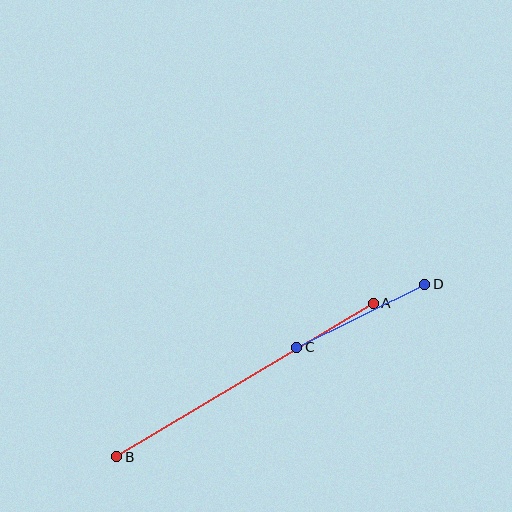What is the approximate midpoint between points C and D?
The midpoint is at approximately (361, 316) pixels.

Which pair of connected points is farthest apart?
Points A and B are farthest apart.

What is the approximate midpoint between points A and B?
The midpoint is at approximately (245, 380) pixels.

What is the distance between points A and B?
The distance is approximately 299 pixels.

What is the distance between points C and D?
The distance is approximately 142 pixels.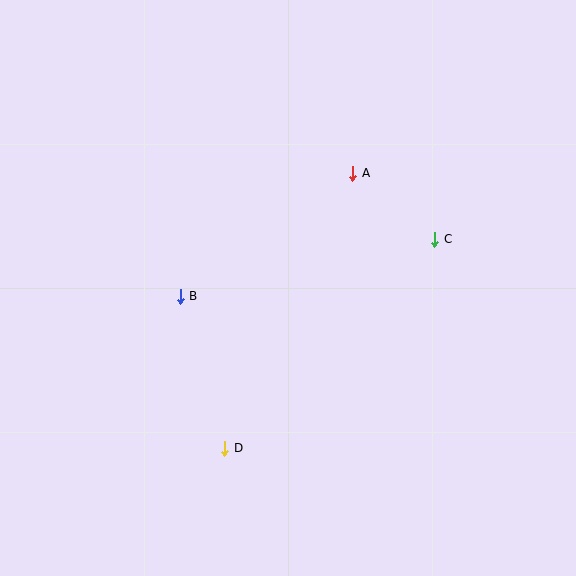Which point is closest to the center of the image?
Point B at (180, 296) is closest to the center.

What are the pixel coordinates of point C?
Point C is at (435, 239).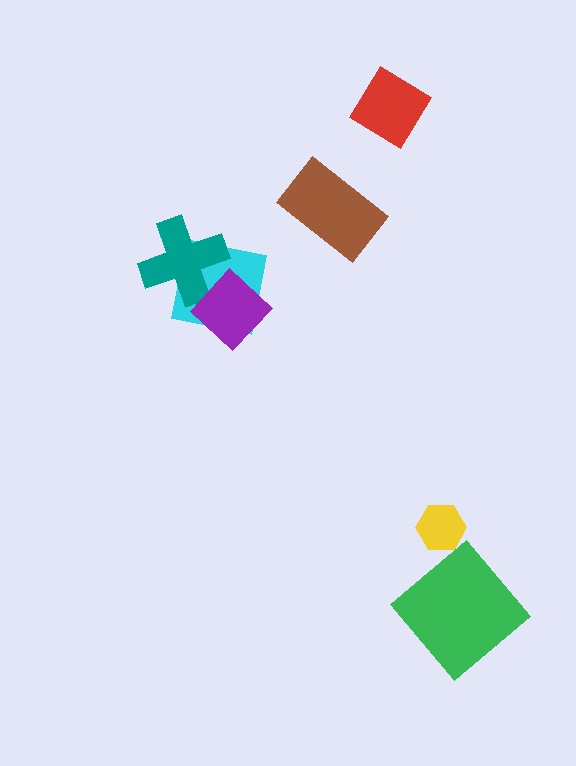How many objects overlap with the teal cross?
1 object overlaps with the teal cross.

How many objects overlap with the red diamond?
0 objects overlap with the red diamond.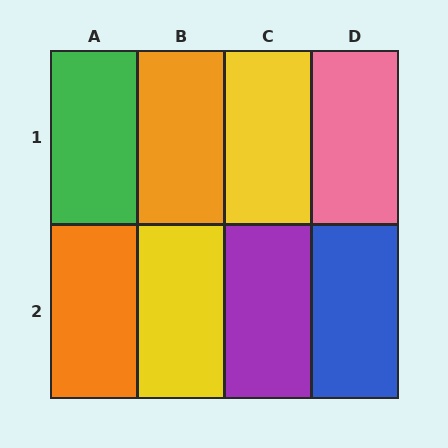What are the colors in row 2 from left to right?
Orange, yellow, purple, blue.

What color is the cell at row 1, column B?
Orange.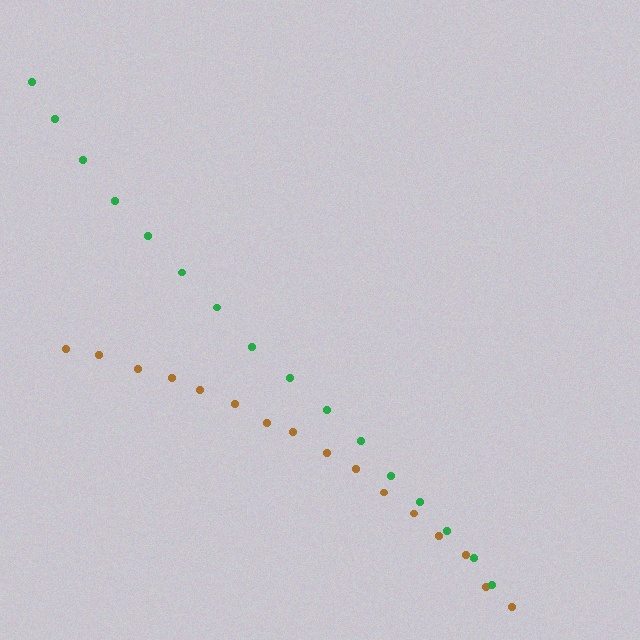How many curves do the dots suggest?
There are 2 distinct paths.